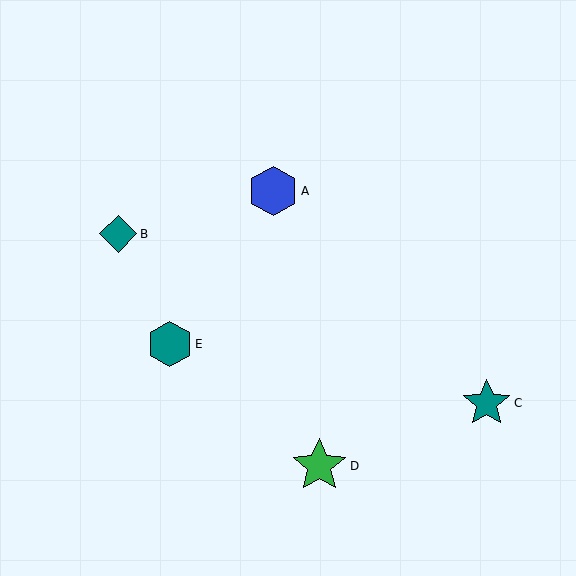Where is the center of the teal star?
The center of the teal star is at (487, 403).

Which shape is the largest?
The green star (labeled D) is the largest.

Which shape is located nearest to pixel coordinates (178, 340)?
The teal hexagon (labeled E) at (170, 344) is nearest to that location.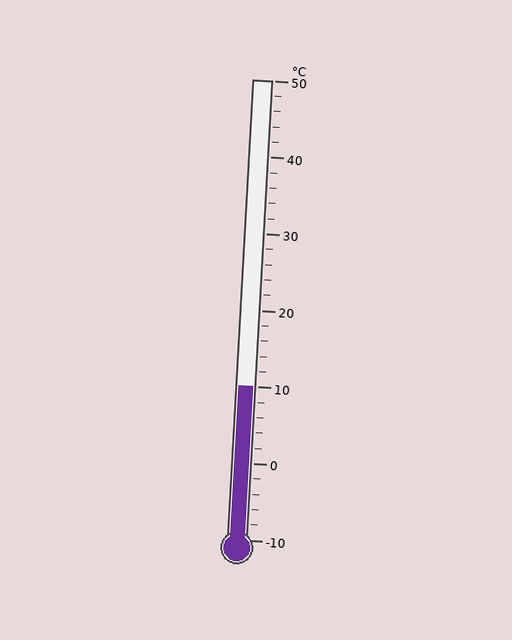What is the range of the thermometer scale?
The thermometer scale ranges from -10°C to 50°C.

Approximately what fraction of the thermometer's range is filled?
The thermometer is filled to approximately 35% of its range.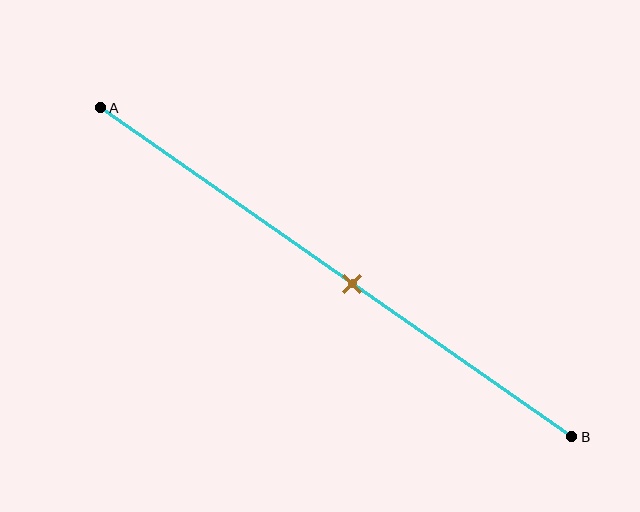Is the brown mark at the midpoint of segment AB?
No, the mark is at about 55% from A, not at the 50% midpoint.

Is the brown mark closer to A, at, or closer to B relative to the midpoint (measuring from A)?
The brown mark is closer to point B than the midpoint of segment AB.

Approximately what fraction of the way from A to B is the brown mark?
The brown mark is approximately 55% of the way from A to B.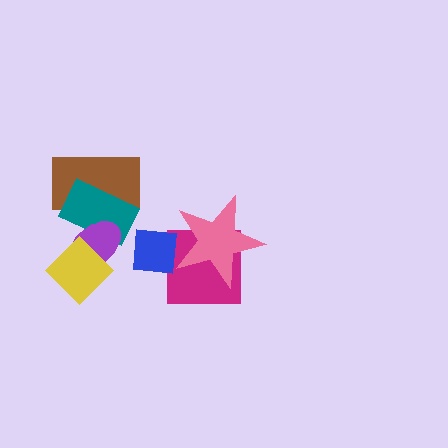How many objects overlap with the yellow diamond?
2 objects overlap with the yellow diamond.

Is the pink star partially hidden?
No, no other shape covers it.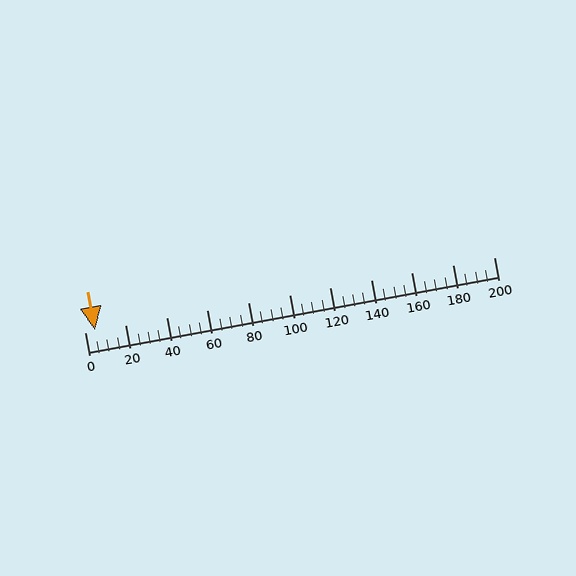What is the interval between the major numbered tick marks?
The major tick marks are spaced 20 units apart.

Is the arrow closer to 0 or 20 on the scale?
The arrow is closer to 0.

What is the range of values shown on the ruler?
The ruler shows values from 0 to 200.